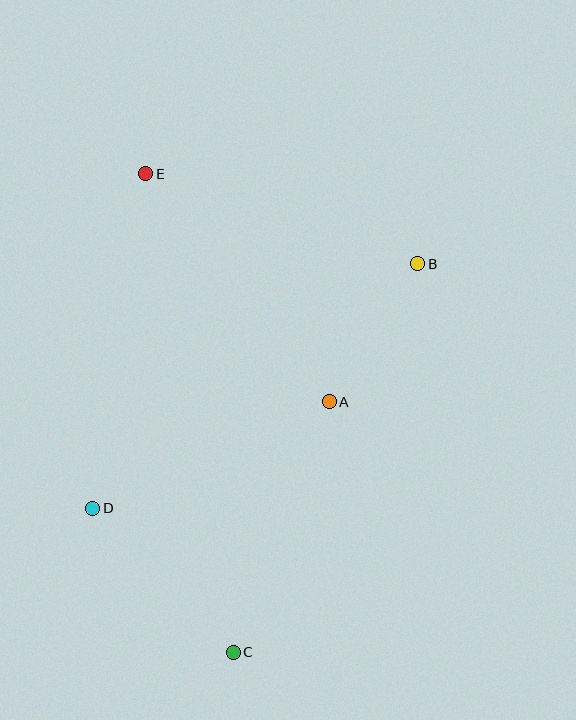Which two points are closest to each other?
Points A and B are closest to each other.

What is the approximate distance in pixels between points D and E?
The distance between D and E is approximately 339 pixels.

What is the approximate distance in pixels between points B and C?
The distance between B and C is approximately 430 pixels.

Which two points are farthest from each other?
Points C and E are farthest from each other.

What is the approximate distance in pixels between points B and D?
The distance between B and D is approximately 407 pixels.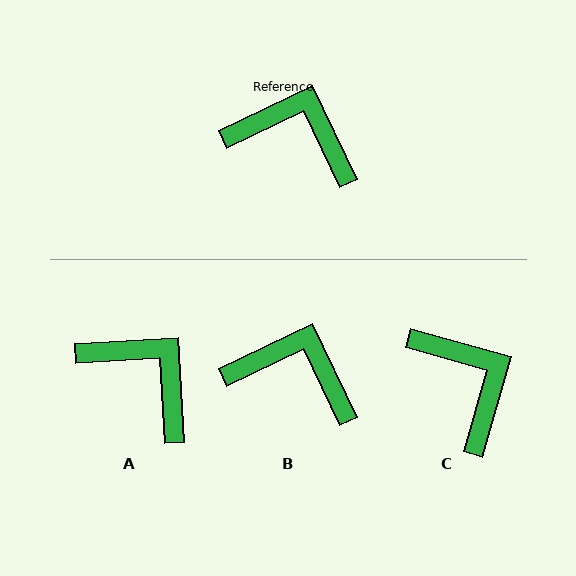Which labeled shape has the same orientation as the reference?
B.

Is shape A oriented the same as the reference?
No, it is off by about 23 degrees.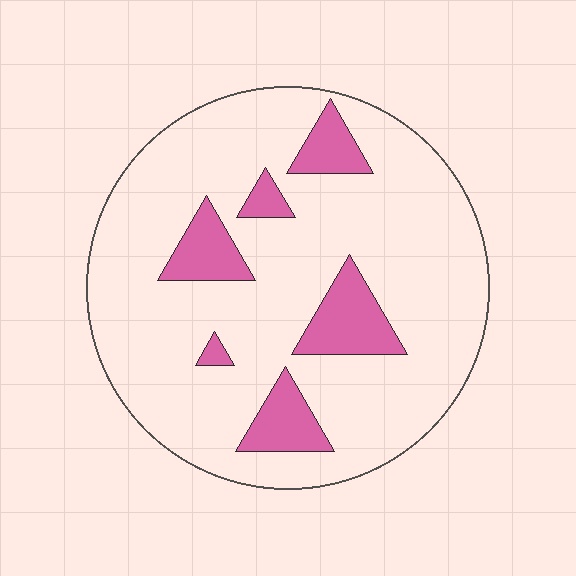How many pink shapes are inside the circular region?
6.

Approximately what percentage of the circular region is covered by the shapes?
Approximately 15%.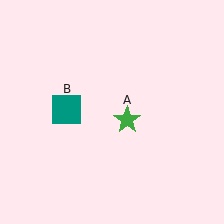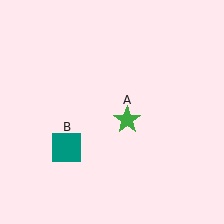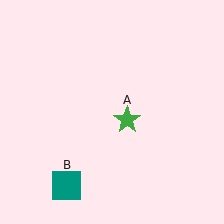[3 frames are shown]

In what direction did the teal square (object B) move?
The teal square (object B) moved down.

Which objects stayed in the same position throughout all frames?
Green star (object A) remained stationary.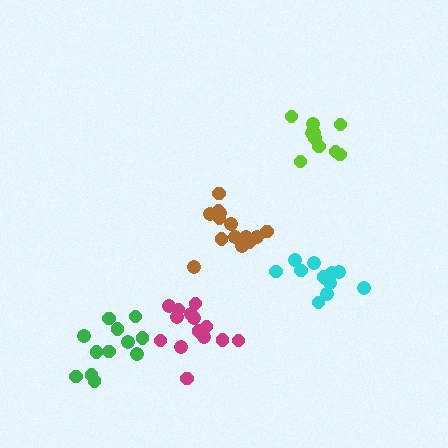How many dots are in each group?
Group 1: 10 dots, Group 2: 12 dots, Group 3: 11 dots, Group 4: 14 dots, Group 5: 14 dots (61 total).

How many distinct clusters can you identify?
There are 5 distinct clusters.